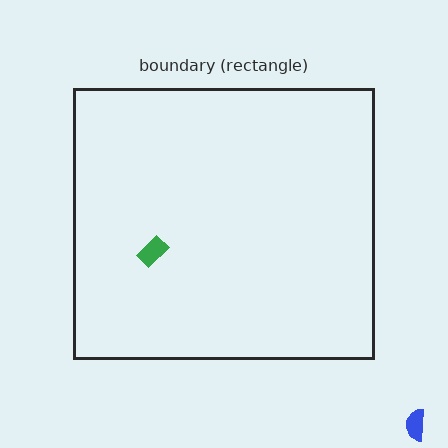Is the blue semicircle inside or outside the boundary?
Outside.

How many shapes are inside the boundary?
1 inside, 1 outside.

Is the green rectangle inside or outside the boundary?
Inside.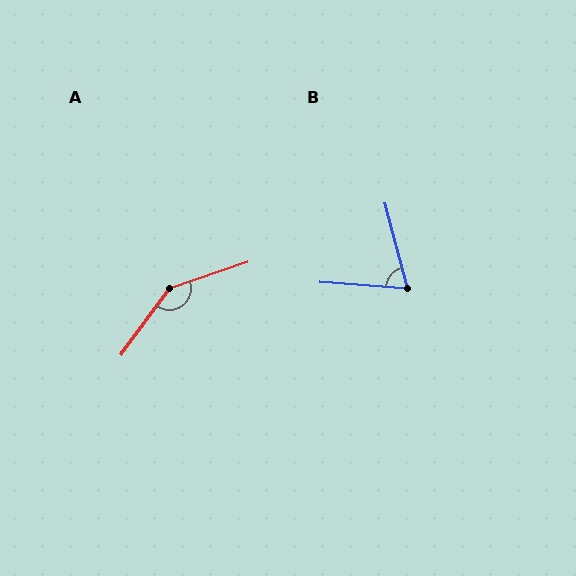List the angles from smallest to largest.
B (71°), A (145°).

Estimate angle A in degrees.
Approximately 145 degrees.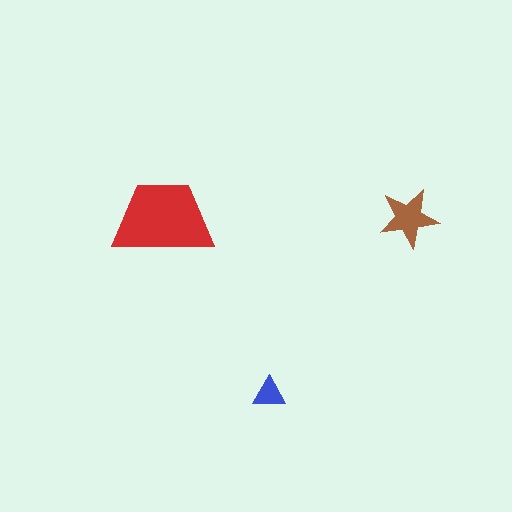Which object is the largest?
The red trapezoid.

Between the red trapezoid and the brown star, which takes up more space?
The red trapezoid.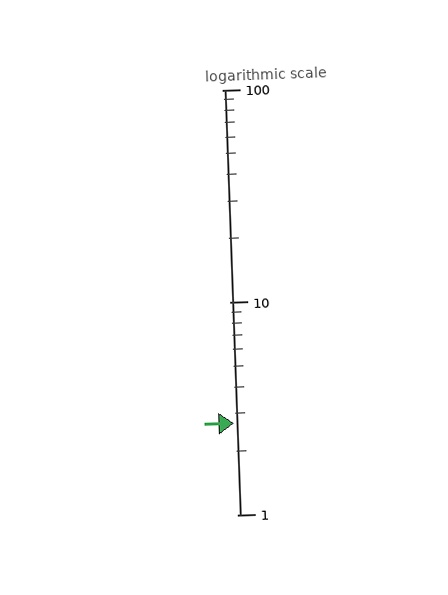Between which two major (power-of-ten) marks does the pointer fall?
The pointer is between 1 and 10.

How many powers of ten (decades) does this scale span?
The scale spans 2 decades, from 1 to 100.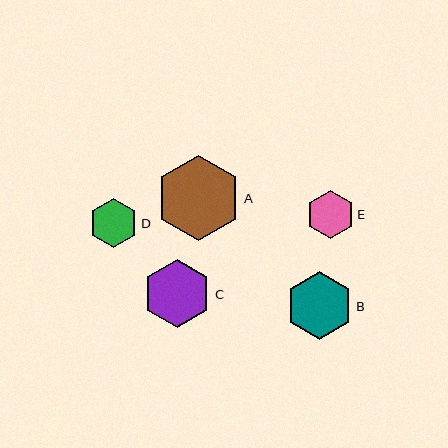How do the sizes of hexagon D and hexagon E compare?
Hexagon D and hexagon E are approximately the same size.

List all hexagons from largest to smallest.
From largest to smallest: A, C, B, D, E.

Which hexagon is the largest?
Hexagon A is the largest with a size of approximately 85 pixels.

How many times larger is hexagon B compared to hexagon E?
Hexagon B is approximately 1.4 times the size of hexagon E.